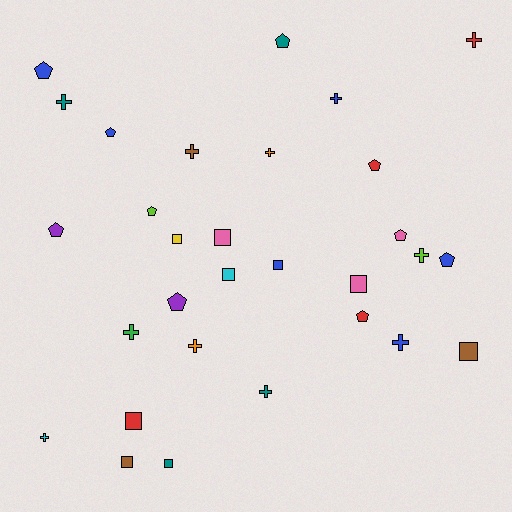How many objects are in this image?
There are 30 objects.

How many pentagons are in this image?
There are 10 pentagons.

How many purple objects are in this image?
There are 2 purple objects.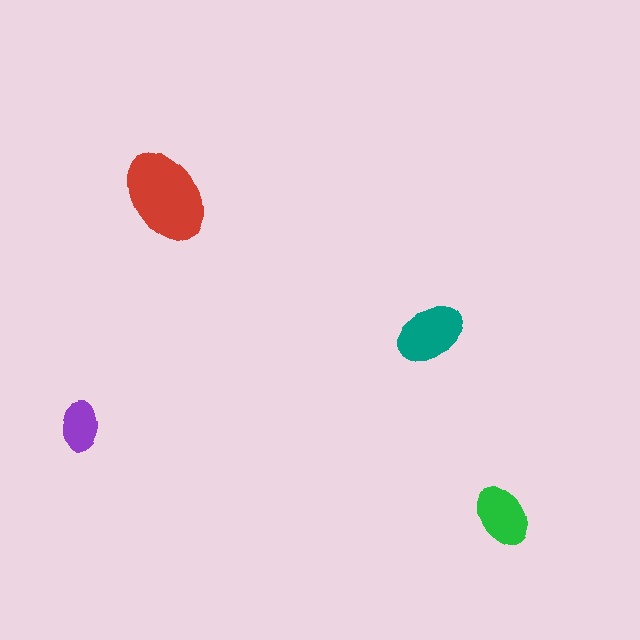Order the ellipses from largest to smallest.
the red one, the teal one, the green one, the purple one.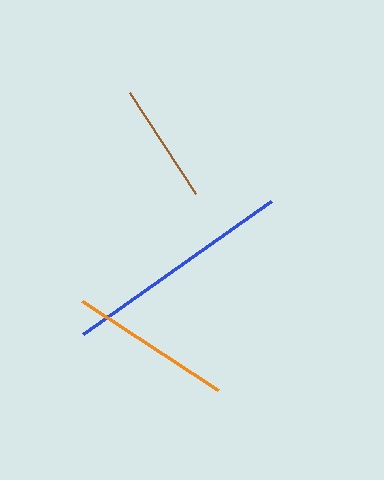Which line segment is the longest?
The blue line is the longest at approximately 231 pixels.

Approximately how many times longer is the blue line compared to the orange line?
The blue line is approximately 1.4 times the length of the orange line.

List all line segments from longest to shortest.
From longest to shortest: blue, orange, brown.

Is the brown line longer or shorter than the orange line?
The orange line is longer than the brown line.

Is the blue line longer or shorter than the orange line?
The blue line is longer than the orange line.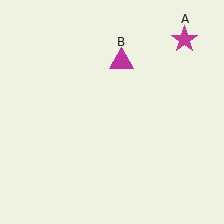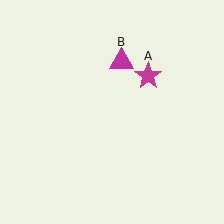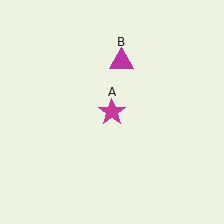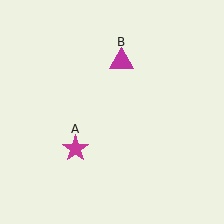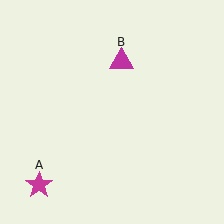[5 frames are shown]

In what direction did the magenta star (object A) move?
The magenta star (object A) moved down and to the left.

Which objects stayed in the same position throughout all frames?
Magenta triangle (object B) remained stationary.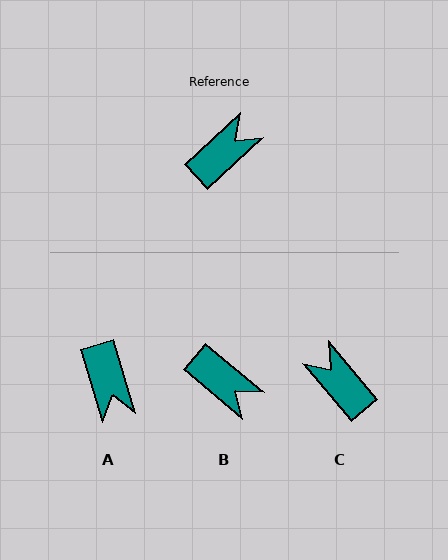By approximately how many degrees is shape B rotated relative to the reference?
Approximately 83 degrees clockwise.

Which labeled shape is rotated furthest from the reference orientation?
A, about 117 degrees away.